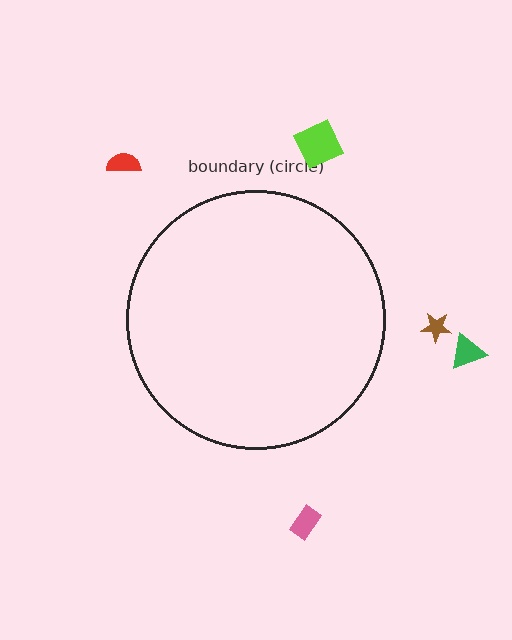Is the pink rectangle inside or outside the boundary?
Outside.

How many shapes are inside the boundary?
0 inside, 5 outside.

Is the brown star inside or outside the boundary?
Outside.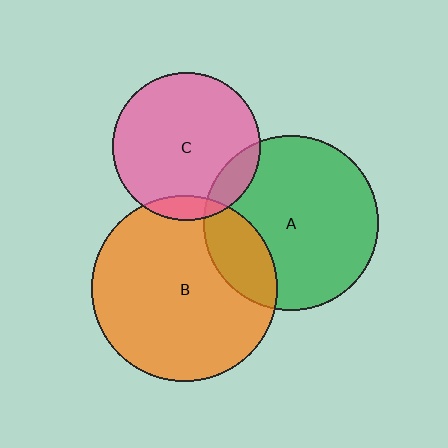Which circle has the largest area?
Circle B (orange).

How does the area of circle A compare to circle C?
Approximately 1.4 times.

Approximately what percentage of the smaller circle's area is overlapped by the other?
Approximately 10%.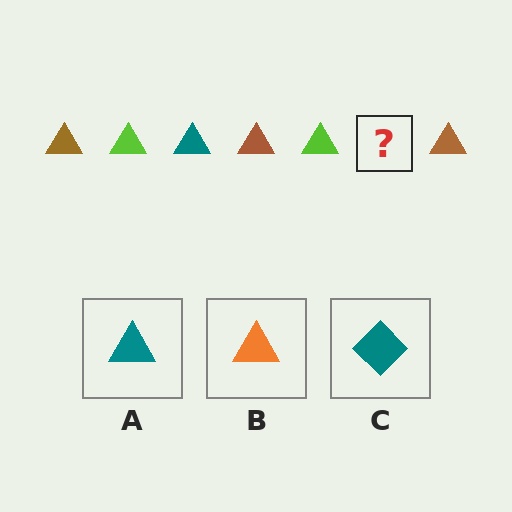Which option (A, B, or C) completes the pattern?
A.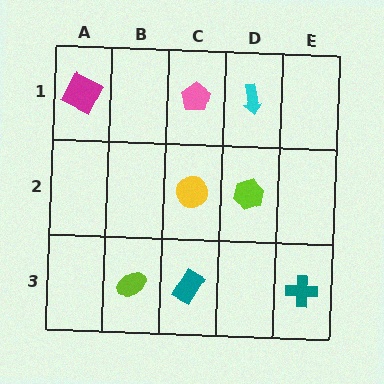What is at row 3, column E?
A teal cross.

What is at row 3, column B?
A lime ellipse.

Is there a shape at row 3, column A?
No, that cell is empty.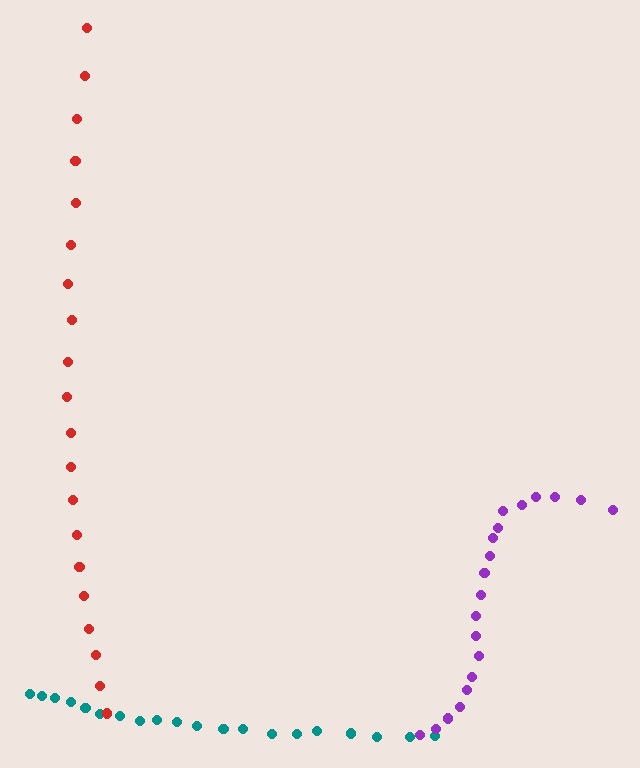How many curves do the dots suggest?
There are 3 distinct paths.